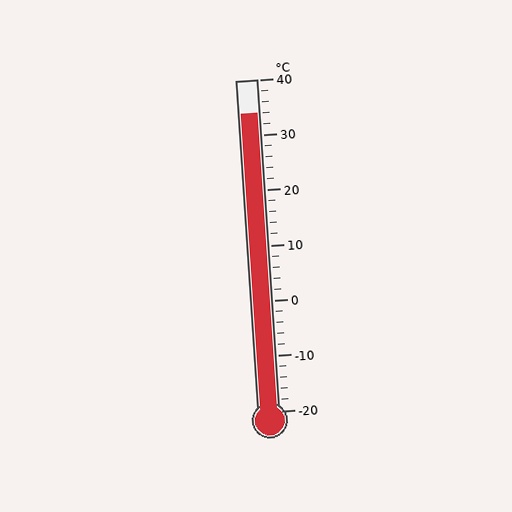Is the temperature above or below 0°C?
The temperature is above 0°C.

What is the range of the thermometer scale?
The thermometer scale ranges from -20°C to 40°C.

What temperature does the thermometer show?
The thermometer shows approximately 34°C.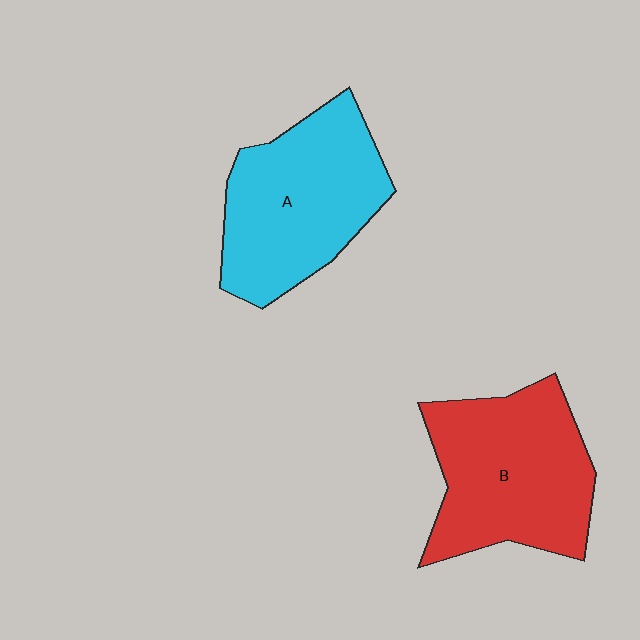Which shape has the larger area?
Shape B (red).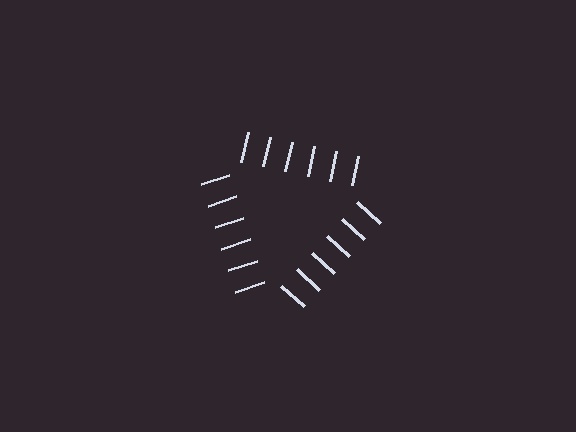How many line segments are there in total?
18 — 6 along each of the 3 edges.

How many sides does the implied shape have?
3 sides — the line-ends trace a triangle.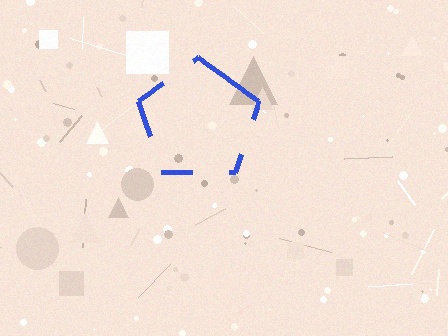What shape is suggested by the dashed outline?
The dashed outline suggests a pentagon.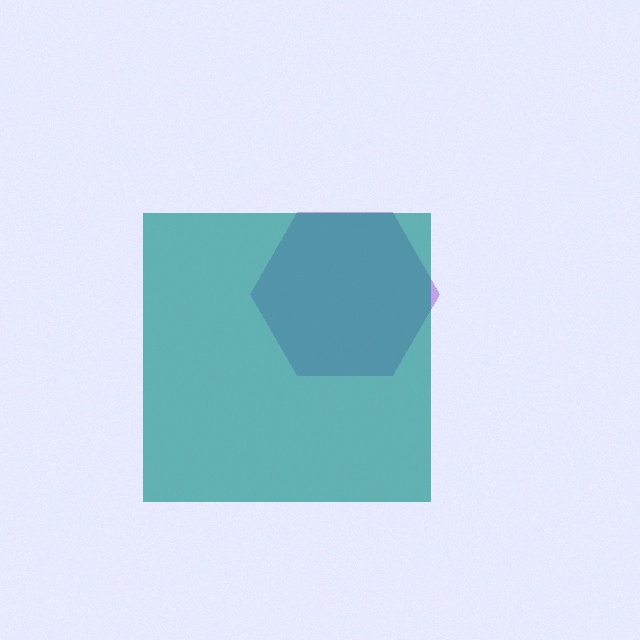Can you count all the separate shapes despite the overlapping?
Yes, there are 2 separate shapes.